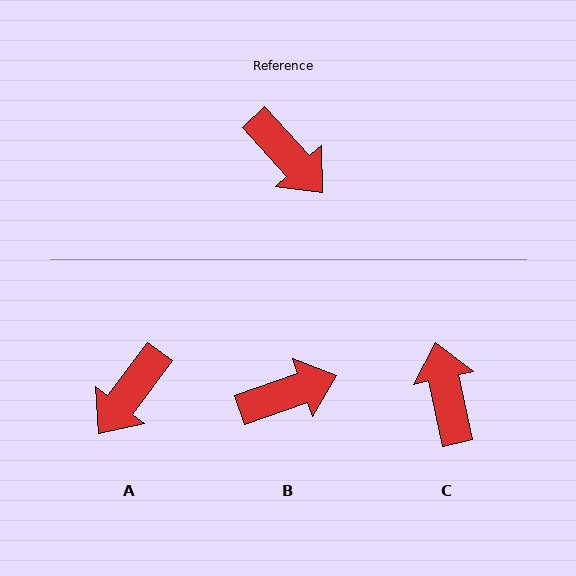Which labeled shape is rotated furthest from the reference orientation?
C, about 150 degrees away.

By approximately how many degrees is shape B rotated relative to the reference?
Approximately 67 degrees counter-clockwise.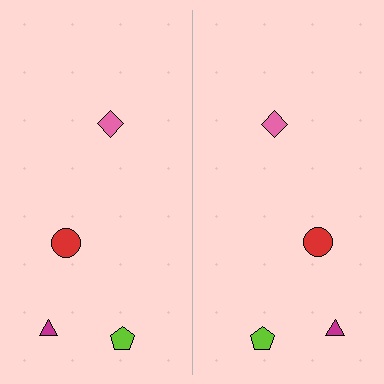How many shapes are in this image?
There are 8 shapes in this image.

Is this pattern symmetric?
Yes, this pattern has bilateral (reflection) symmetry.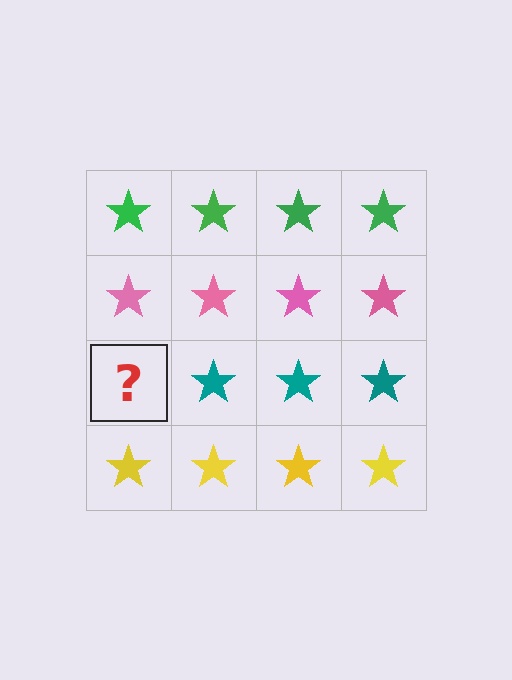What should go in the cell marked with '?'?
The missing cell should contain a teal star.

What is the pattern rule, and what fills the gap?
The rule is that each row has a consistent color. The gap should be filled with a teal star.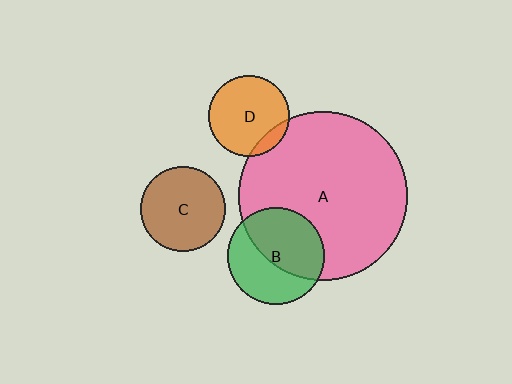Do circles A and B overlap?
Yes.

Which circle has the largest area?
Circle A (pink).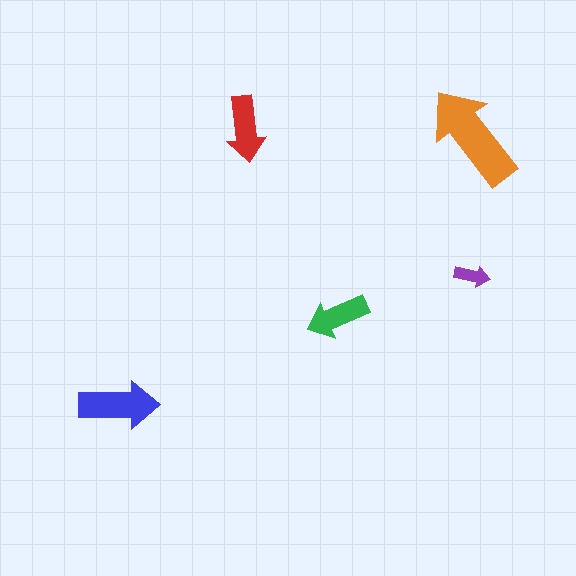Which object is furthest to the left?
The blue arrow is leftmost.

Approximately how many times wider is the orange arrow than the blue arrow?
About 1.5 times wider.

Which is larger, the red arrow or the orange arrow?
The orange one.